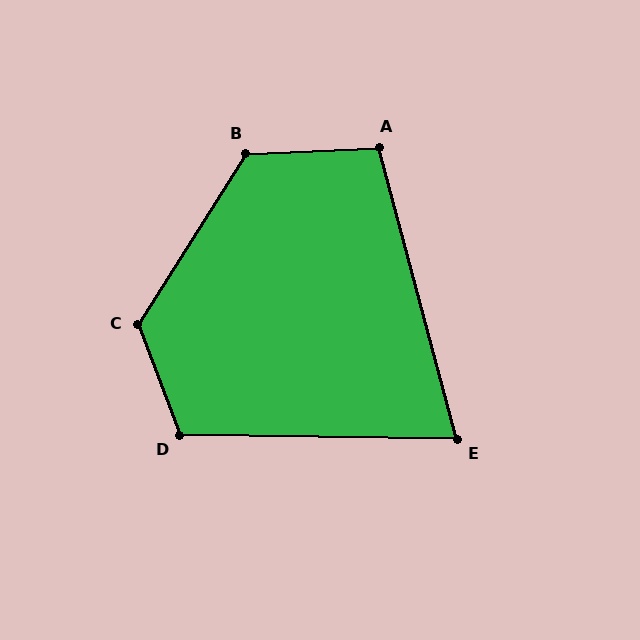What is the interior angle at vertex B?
Approximately 125 degrees (obtuse).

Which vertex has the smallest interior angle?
E, at approximately 74 degrees.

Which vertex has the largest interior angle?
C, at approximately 127 degrees.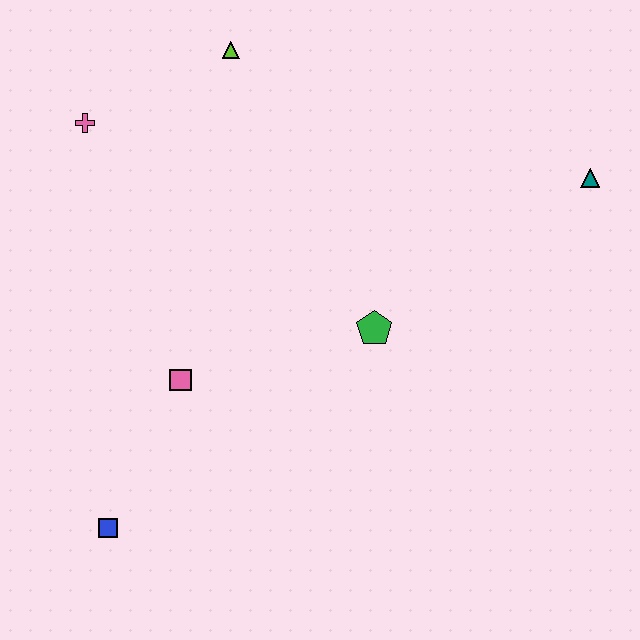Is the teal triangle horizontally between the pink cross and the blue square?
No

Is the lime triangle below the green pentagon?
No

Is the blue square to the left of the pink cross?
No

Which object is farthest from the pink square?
The teal triangle is farthest from the pink square.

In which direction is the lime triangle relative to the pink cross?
The lime triangle is to the right of the pink cross.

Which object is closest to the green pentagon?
The pink square is closest to the green pentagon.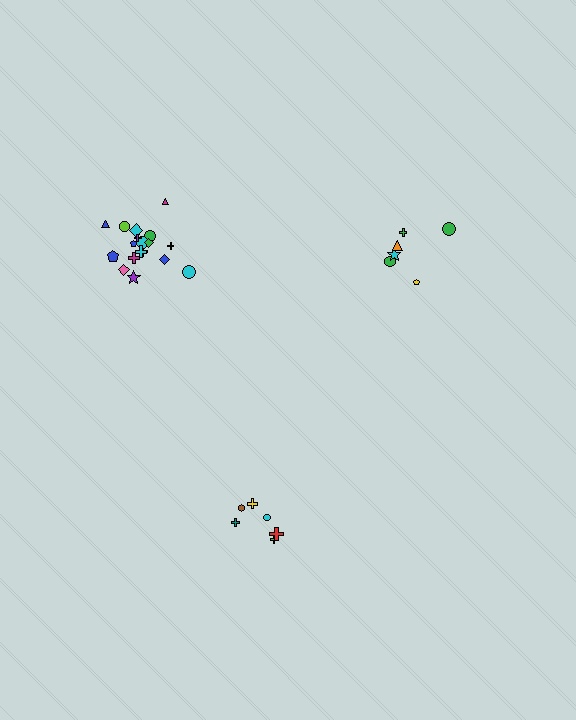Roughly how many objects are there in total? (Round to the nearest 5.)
Roughly 30 objects in total.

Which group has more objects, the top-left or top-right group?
The top-left group.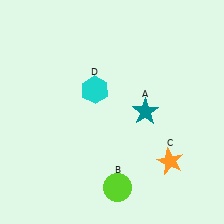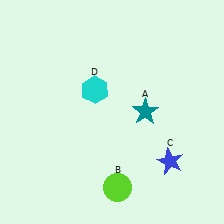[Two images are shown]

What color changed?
The star (C) changed from orange in Image 1 to blue in Image 2.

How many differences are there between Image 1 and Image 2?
There is 1 difference between the two images.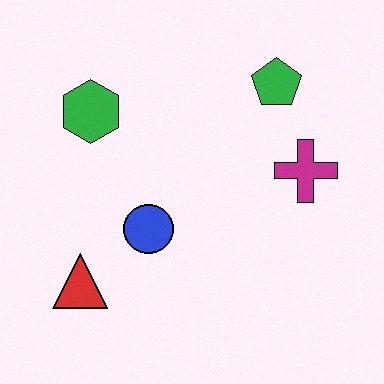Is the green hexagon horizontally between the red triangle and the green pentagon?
Yes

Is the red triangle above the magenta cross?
No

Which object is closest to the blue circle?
The red triangle is closest to the blue circle.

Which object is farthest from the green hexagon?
The magenta cross is farthest from the green hexagon.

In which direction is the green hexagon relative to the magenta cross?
The green hexagon is to the left of the magenta cross.